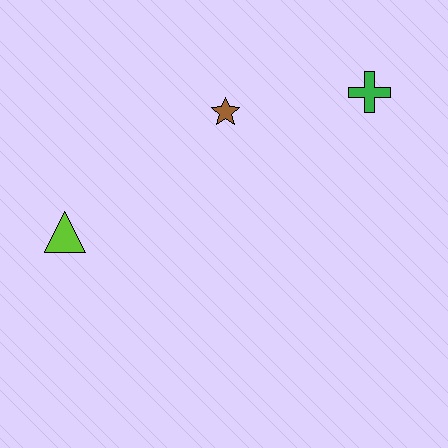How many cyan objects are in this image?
There are no cyan objects.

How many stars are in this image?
There is 1 star.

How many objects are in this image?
There are 3 objects.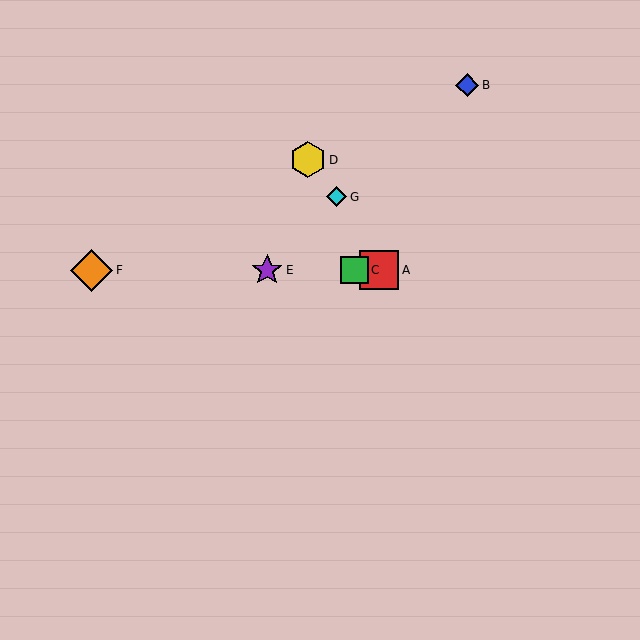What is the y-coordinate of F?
Object F is at y≈270.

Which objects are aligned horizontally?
Objects A, C, E, F are aligned horizontally.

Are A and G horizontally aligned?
No, A is at y≈270 and G is at y≈197.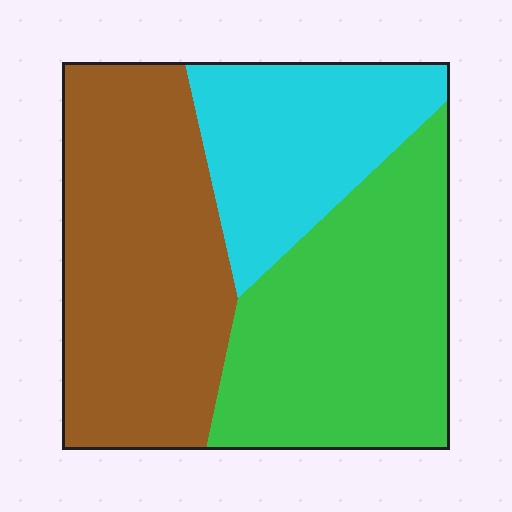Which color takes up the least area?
Cyan, at roughly 25%.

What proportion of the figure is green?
Green takes up between a quarter and a half of the figure.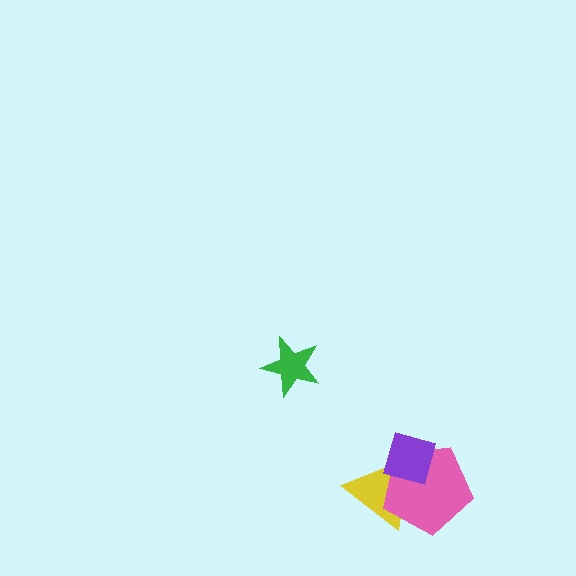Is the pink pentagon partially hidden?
Yes, it is partially covered by another shape.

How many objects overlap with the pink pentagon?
2 objects overlap with the pink pentagon.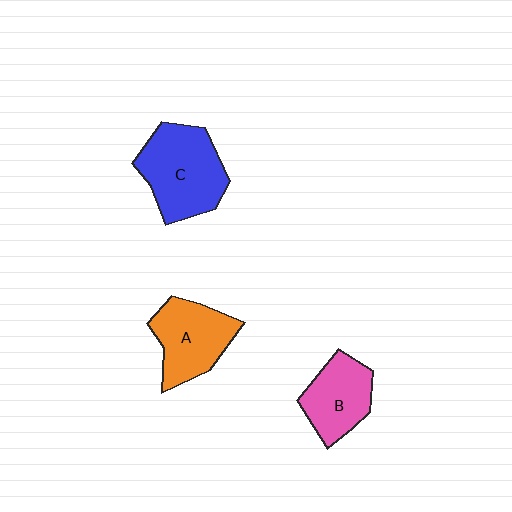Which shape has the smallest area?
Shape B (pink).